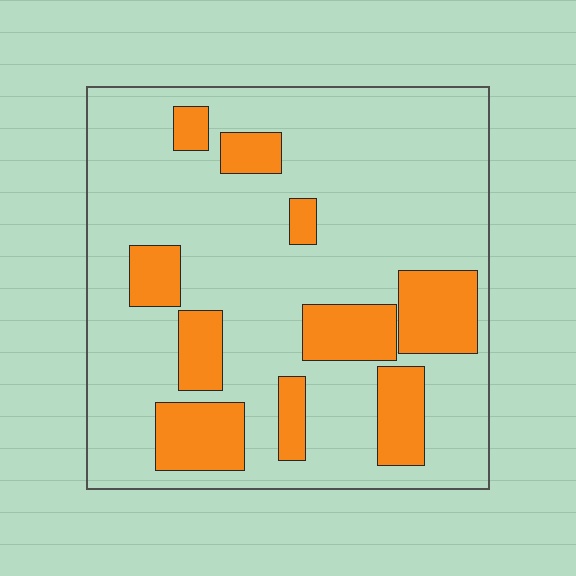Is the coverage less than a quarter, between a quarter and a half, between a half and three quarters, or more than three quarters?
Less than a quarter.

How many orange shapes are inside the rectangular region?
10.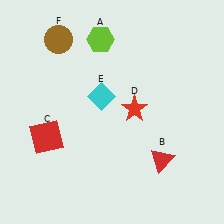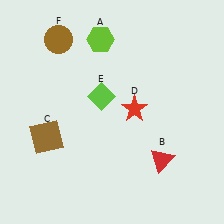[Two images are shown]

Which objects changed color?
C changed from red to brown. E changed from cyan to lime.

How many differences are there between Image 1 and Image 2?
There are 2 differences between the two images.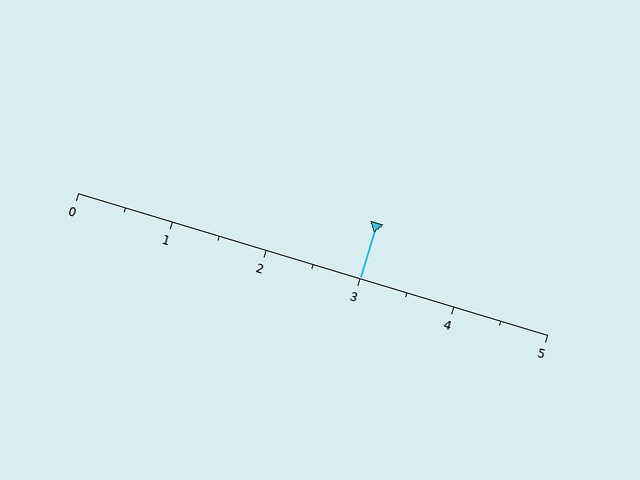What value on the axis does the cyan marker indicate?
The marker indicates approximately 3.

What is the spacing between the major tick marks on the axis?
The major ticks are spaced 1 apart.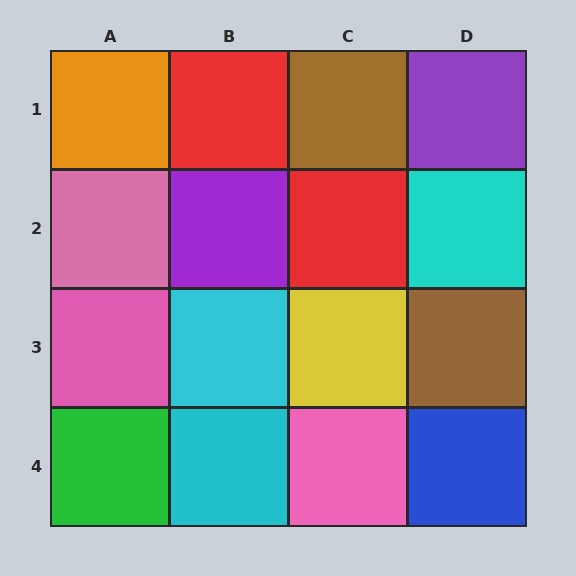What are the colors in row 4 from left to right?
Green, cyan, pink, blue.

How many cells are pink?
3 cells are pink.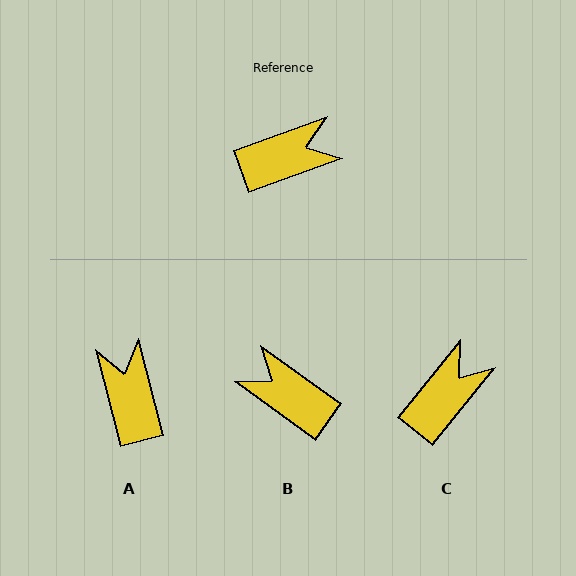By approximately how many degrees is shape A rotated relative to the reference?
Approximately 85 degrees counter-clockwise.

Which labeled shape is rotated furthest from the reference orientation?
B, about 124 degrees away.